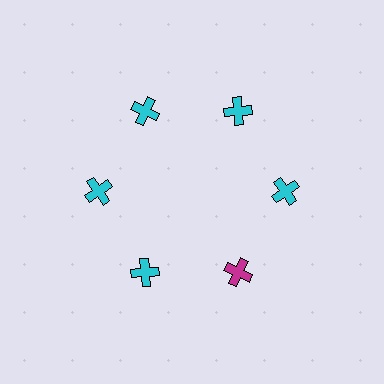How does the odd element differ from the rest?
It has a different color: magenta instead of cyan.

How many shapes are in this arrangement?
There are 6 shapes arranged in a ring pattern.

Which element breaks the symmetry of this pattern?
The magenta cross at roughly the 5 o'clock position breaks the symmetry. All other shapes are cyan crosses.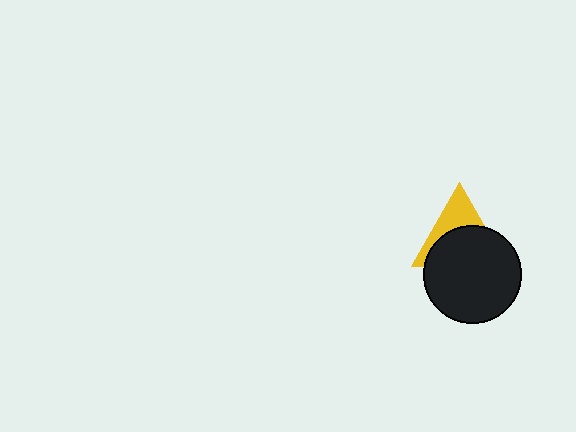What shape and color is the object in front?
The object in front is a black circle.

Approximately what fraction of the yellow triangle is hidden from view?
Roughly 61% of the yellow triangle is hidden behind the black circle.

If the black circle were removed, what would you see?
You would see the complete yellow triangle.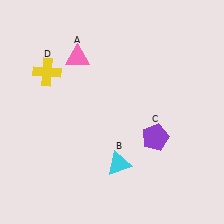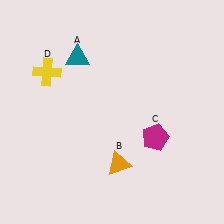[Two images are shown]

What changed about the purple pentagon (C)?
In Image 1, C is purple. In Image 2, it changed to magenta.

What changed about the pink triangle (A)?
In Image 1, A is pink. In Image 2, it changed to teal.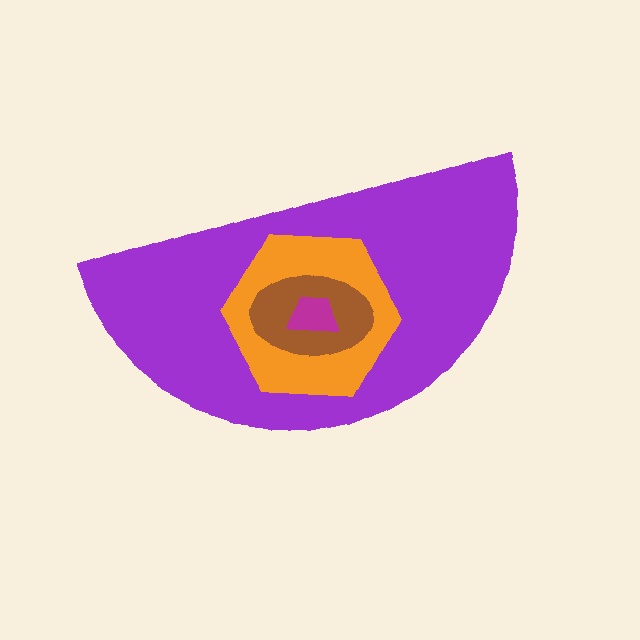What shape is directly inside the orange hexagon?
The brown ellipse.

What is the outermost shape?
The purple semicircle.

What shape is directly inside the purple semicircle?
The orange hexagon.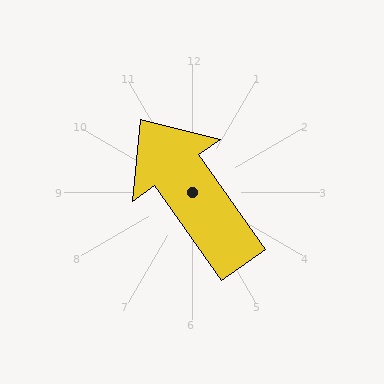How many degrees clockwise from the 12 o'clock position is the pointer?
Approximately 325 degrees.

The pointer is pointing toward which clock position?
Roughly 11 o'clock.